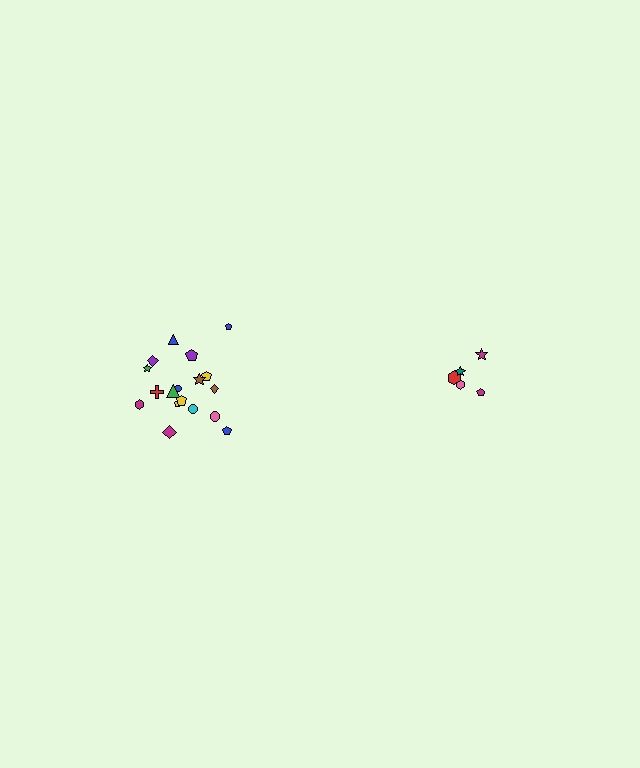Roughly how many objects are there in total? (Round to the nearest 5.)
Roughly 25 objects in total.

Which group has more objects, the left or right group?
The left group.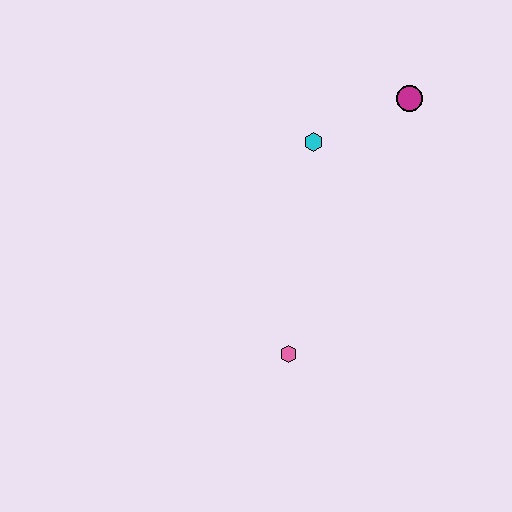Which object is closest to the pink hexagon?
The cyan hexagon is closest to the pink hexagon.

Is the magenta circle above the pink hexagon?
Yes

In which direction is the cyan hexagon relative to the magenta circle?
The cyan hexagon is to the left of the magenta circle.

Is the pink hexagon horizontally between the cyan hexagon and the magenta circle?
No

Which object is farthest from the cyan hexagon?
The pink hexagon is farthest from the cyan hexagon.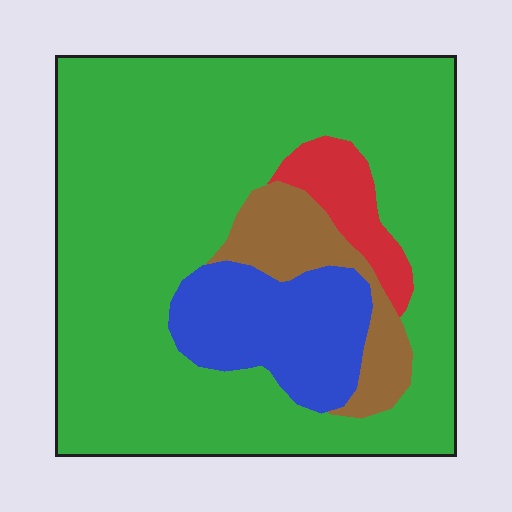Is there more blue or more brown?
Blue.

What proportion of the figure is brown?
Brown covers around 10% of the figure.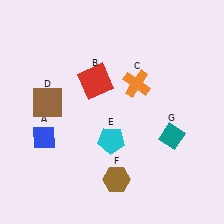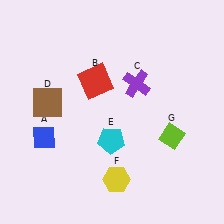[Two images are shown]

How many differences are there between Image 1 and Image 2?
There are 3 differences between the two images.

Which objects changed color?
C changed from orange to purple. F changed from brown to yellow. G changed from teal to lime.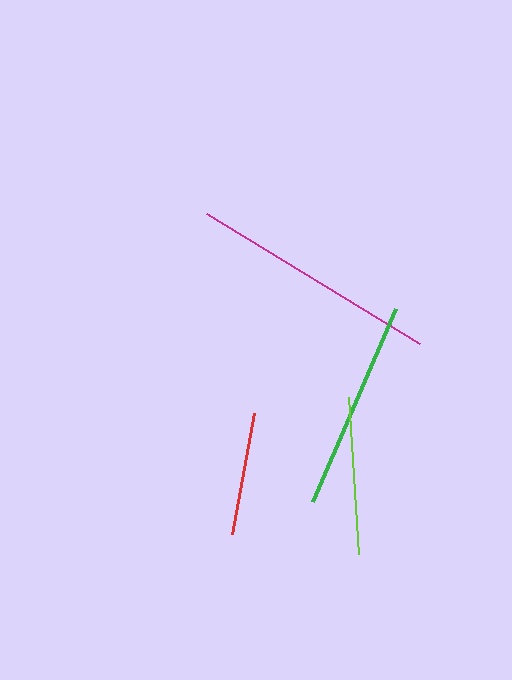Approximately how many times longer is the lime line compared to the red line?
The lime line is approximately 1.3 times the length of the red line.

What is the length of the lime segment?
The lime segment is approximately 158 pixels long.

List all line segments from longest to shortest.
From longest to shortest: magenta, green, lime, red.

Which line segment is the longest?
The magenta line is the longest at approximately 249 pixels.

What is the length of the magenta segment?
The magenta segment is approximately 249 pixels long.